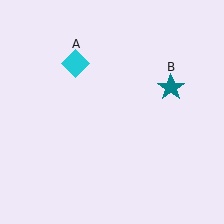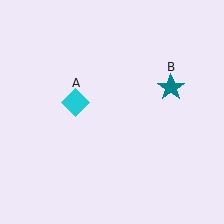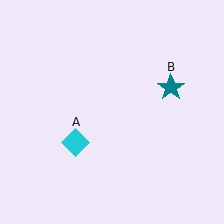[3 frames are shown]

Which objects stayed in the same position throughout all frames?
Teal star (object B) remained stationary.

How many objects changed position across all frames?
1 object changed position: cyan diamond (object A).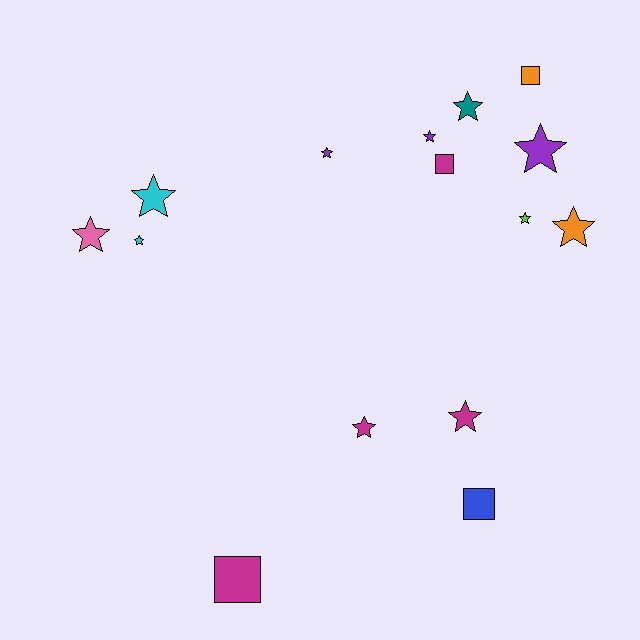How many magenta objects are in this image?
There are 4 magenta objects.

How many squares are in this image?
There are 4 squares.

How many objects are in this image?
There are 15 objects.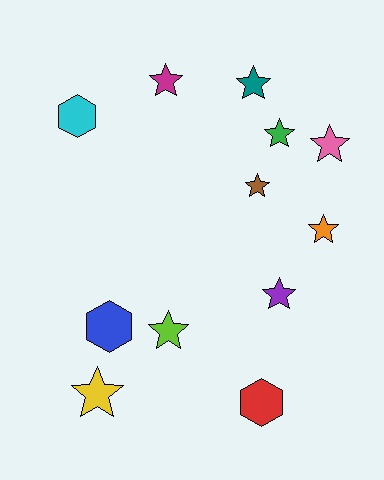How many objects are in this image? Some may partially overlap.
There are 12 objects.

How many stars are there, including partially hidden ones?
There are 9 stars.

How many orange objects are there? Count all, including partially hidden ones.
There is 1 orange object.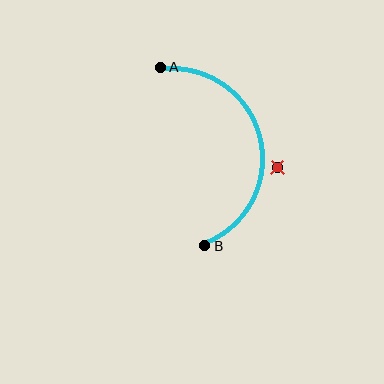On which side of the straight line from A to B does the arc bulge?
The arc bulges to the right of the straight line connecting A and B.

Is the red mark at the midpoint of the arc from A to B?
No — the red mark does not lie on the arc at all. It sits slightly outside the curve.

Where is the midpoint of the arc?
The arc midpoint is the point on the curve farthest from the straight line joining A and B. It sits to the right of that line.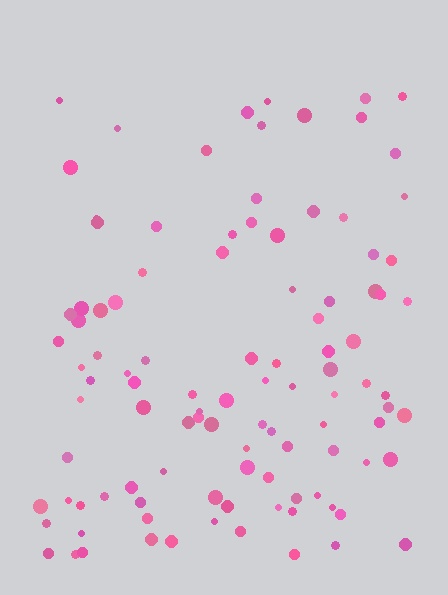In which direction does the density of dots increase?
From top to bottom, with the bottom side densest.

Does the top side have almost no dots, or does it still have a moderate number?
Still a moderate number, just noticeably fewer than the bottom.